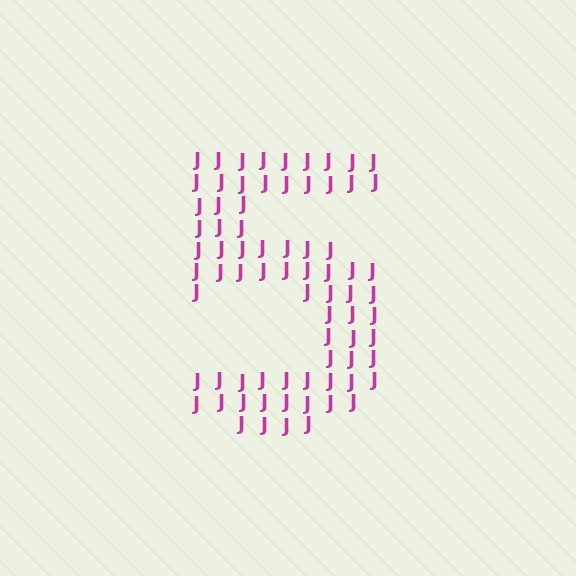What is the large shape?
The large shape is the digit 5.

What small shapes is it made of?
It is made of small letter J's.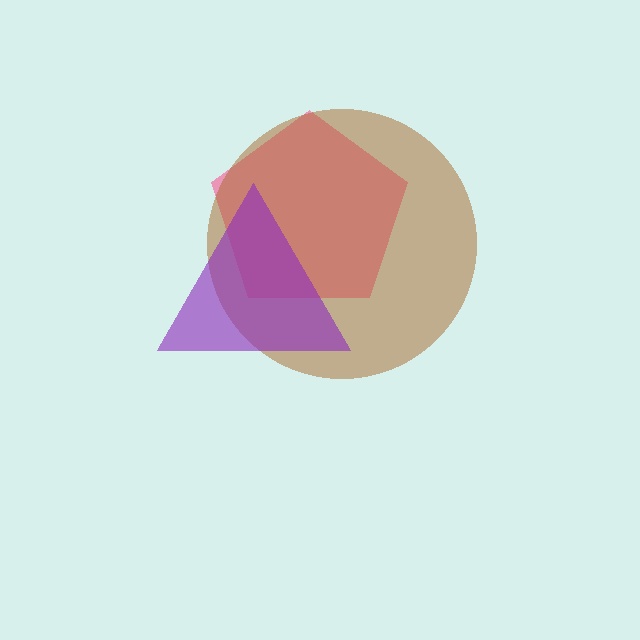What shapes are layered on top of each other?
The layered shapes are: a pink pentagon, a brown circle, a purple triangle.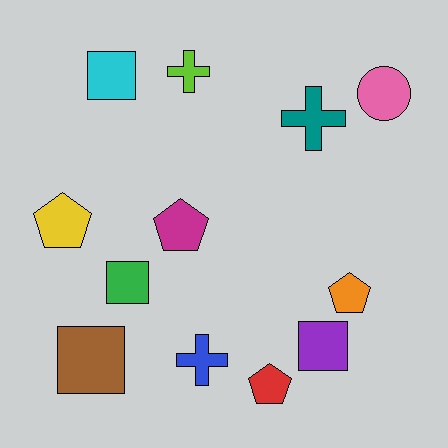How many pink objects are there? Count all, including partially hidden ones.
There is 1 pink object.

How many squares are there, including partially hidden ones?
There are 4 squares.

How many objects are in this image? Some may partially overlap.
There are 12 objects.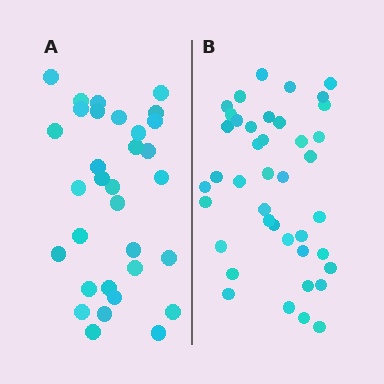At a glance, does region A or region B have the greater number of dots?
Region B (the right region) has more dots.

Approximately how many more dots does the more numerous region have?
Region B has roughly 8 or so more dots than region A.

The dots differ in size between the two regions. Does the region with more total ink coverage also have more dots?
No. Region A has more total ink coverage because its dots are larger, but region B actually contains more individual dots. Total area can be misleading — the number of items is what matters here.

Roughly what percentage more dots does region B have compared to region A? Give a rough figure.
About 30% more.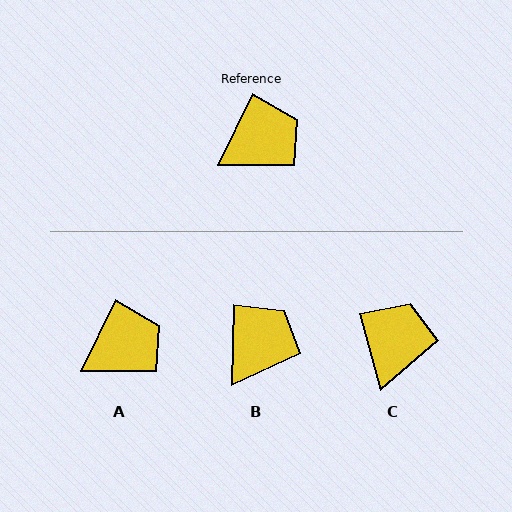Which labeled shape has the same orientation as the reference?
A.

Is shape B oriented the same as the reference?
No, it is off by about 24 degrees.